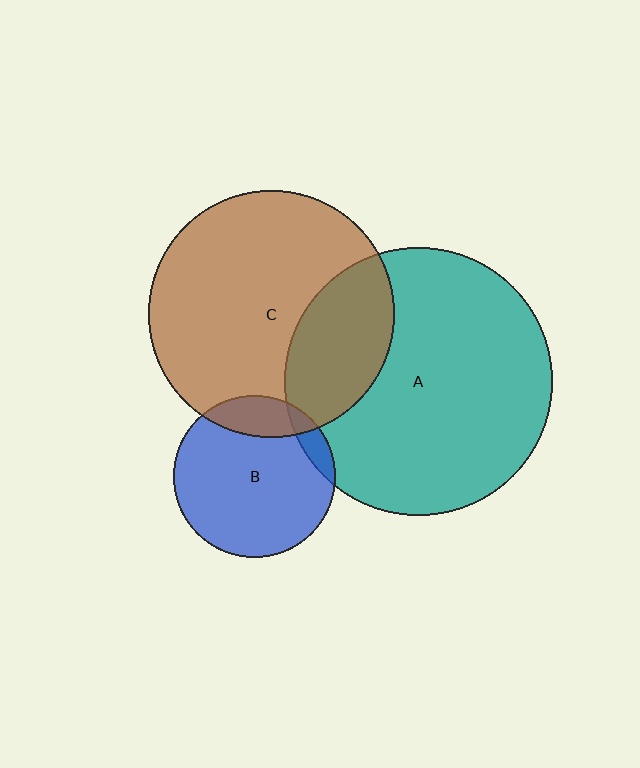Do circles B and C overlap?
Yes.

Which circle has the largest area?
Circle A (teal).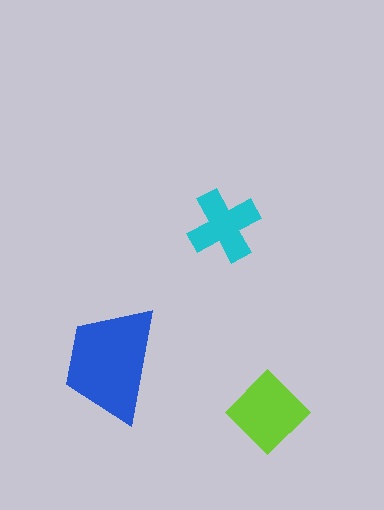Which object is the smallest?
The cyan cross.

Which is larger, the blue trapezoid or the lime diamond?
The blue trapezoid.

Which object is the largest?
The blue trapezoid.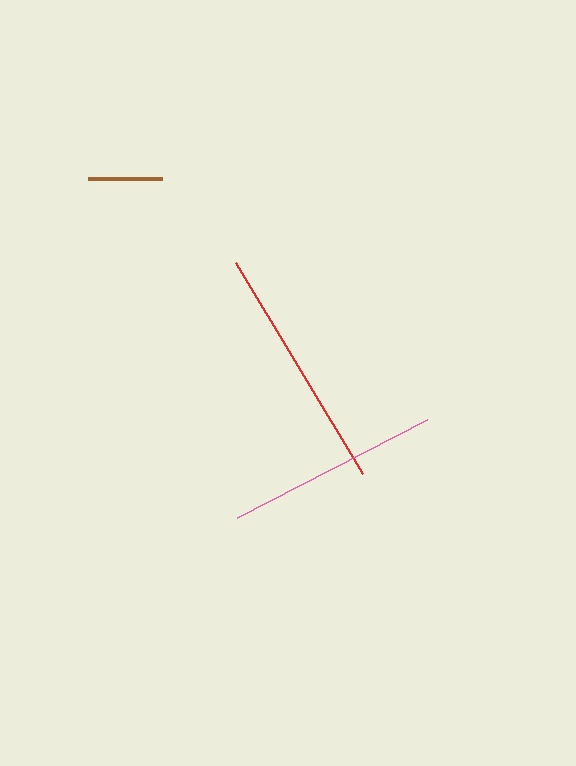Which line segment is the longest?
The red line is the longest at approximately 246 pixels.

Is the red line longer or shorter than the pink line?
The red line is longer than the pink line.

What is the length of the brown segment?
The brown segment is approximately 74 pixels long.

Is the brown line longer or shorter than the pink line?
The pink line is longer than the brown line.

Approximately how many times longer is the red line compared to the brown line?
The red line is approximately 3.3 times the length of the brown line.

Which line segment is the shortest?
The brown line is the shortest at approximately 74 pixels.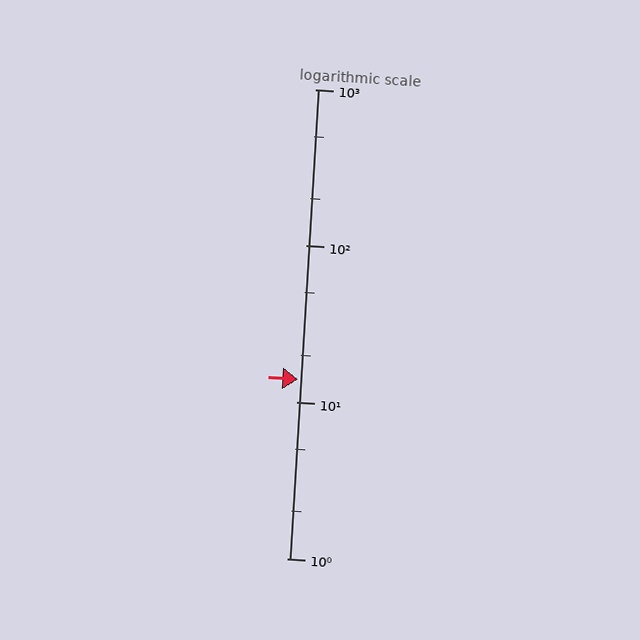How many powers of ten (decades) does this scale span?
The scale spans 3 decades, from 1 to 1000.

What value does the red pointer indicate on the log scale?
The pointer indicates approximately 14.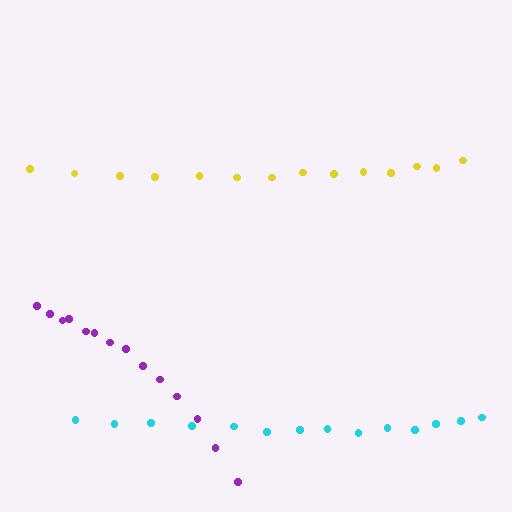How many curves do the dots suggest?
There are 3 distinct paths.